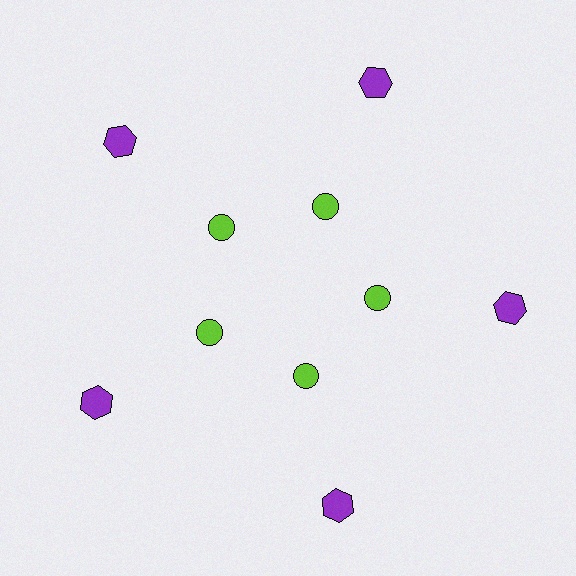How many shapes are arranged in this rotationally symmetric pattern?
There are 10 shapes, arranged in 5 groups of 2.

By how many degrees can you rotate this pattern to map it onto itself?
The pattern maps onto itself every 72 degrees of rotation.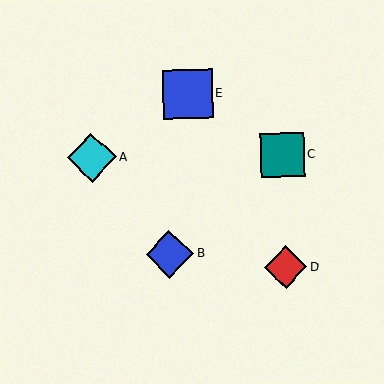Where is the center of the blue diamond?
The center of the blue diamond is at (170, 254).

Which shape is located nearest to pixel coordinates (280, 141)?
The teal square (labeled C) at (282, 155) is nearest to that location.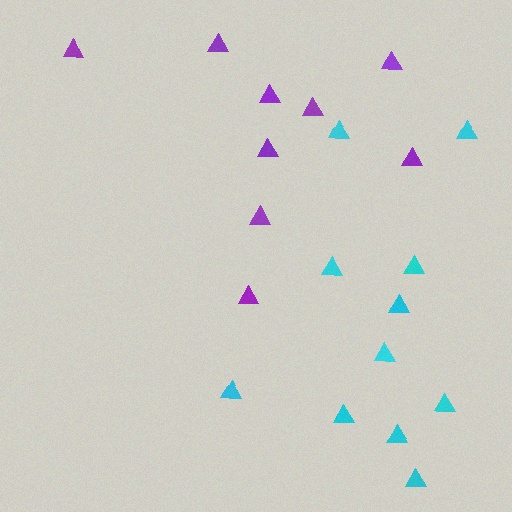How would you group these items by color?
There are 2 groups: one group of cyan triangles (11) and one group of purple triangles (9).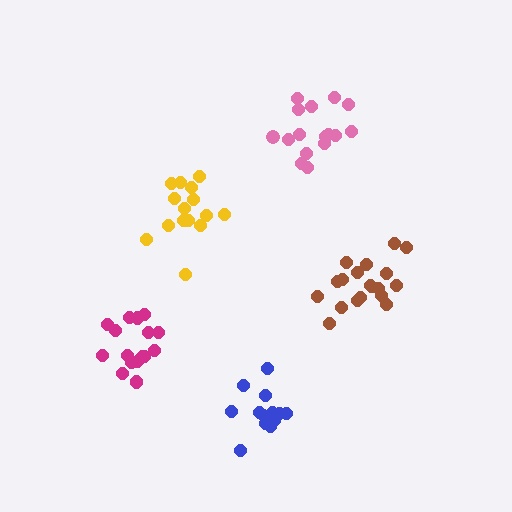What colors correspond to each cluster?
The clusters are colored: yellow, blue, magenta, brown, pink.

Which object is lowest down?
The blue cluster is bottommost.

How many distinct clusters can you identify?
There are 5 distinct clusters.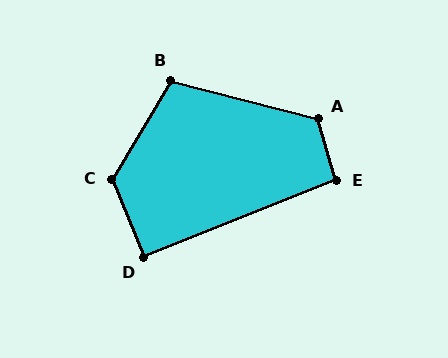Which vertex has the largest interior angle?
C, at approximately 127 degrees.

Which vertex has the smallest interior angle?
D, at approximately 91 degrees.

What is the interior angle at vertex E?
Approximately 96 degrees (obtuse).